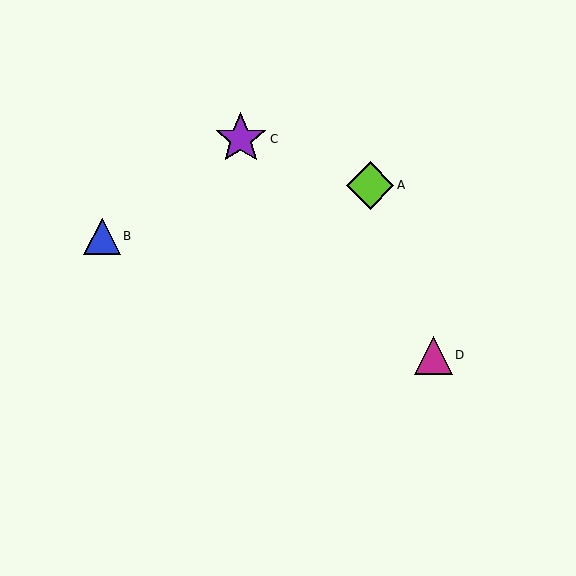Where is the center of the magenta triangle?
The center of the magenta triangle is at (433, 355).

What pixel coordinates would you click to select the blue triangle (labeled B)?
Click at (102, 236) to select the blue triangle B.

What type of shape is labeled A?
Shape A is a lime diamond.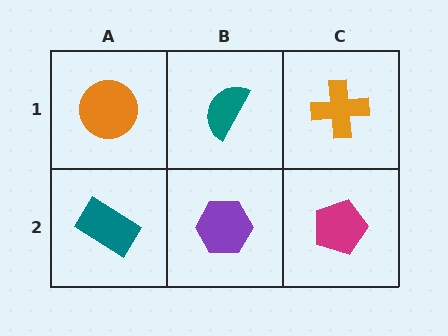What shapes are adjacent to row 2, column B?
A teal semicircle (row 1, column B), a teal rectangle (row 2, column A), a magenta pentagon (row 2, column C).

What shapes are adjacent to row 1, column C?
A magenta pentagon (row 2, column C), a teal semicircle (row 1, column B).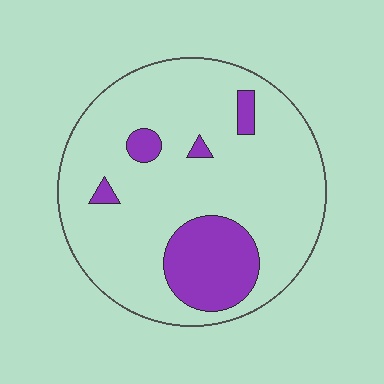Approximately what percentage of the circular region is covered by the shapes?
Approximately 15%.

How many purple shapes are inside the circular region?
5.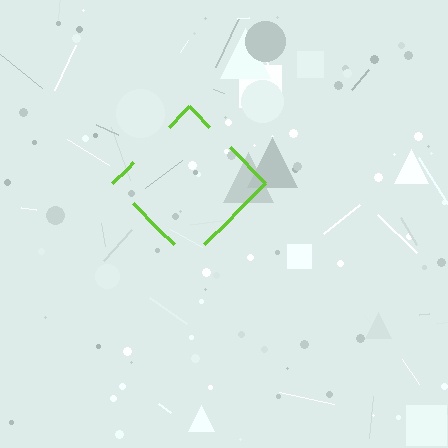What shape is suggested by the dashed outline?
The dashed outline suggests a diamond.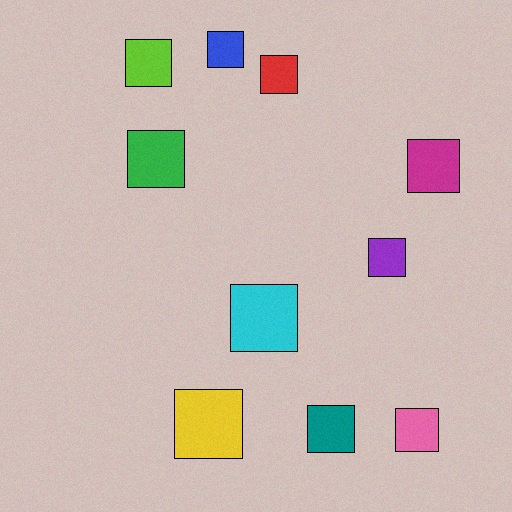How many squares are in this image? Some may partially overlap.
There are 10 squares.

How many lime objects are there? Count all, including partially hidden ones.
There is 1 lime object.